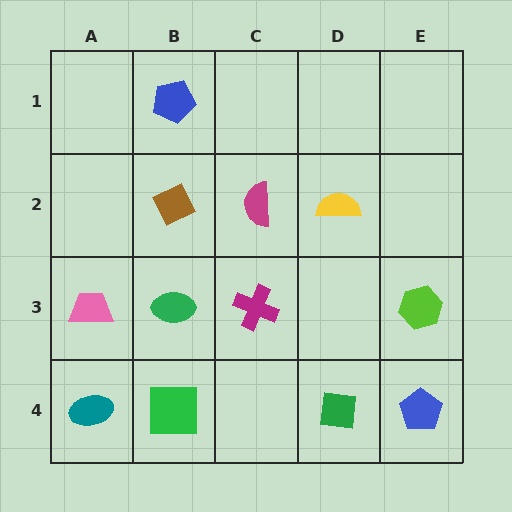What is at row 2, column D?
A yellow semicircle.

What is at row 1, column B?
A blue pentagon.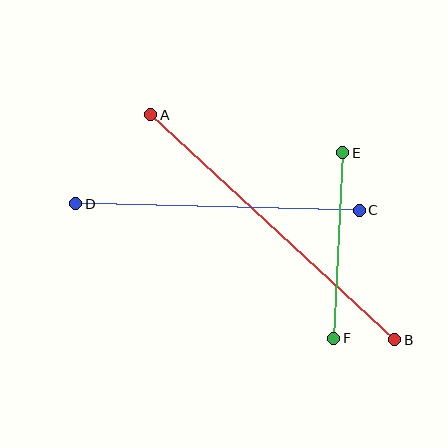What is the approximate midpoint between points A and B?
The midpoint is at approximately (273, 227) pixels.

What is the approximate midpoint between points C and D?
The midpoint is at approximately (217, 207) pixels.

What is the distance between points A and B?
The distance is approximately 332 pixels.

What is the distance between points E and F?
The distance is approximately 185 pixels.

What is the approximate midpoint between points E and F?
The midpoint is at approximately (338, 245) pixels.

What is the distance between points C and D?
The distance is approximately 284 pixels.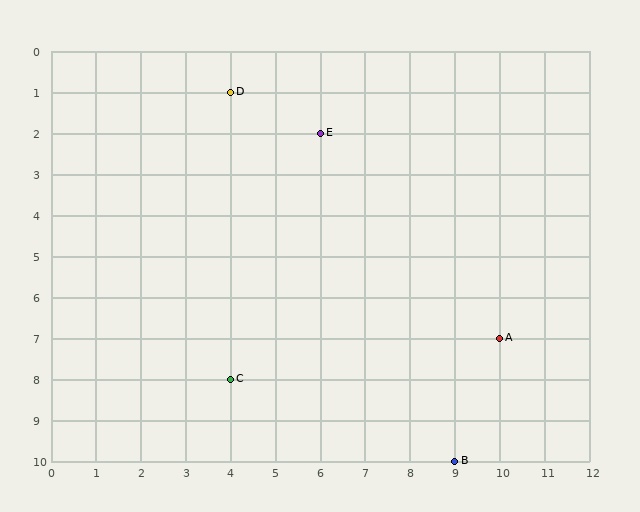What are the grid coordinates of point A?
Point A is at grid coordinates (10, 7).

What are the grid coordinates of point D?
Point D is at grid coordinates (4, 1).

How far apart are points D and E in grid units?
Points D and E are 2 columns and 1 row apart (about 2.2 grid units diagonally).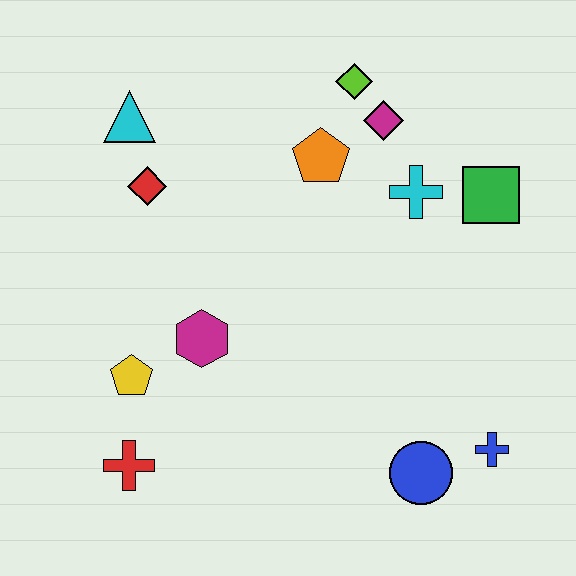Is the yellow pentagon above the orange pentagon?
No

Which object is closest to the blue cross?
The blue circle is closest to the blue cross.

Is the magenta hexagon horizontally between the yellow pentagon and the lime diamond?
Yes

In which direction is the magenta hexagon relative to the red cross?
The magenta hexagon is above the red cross.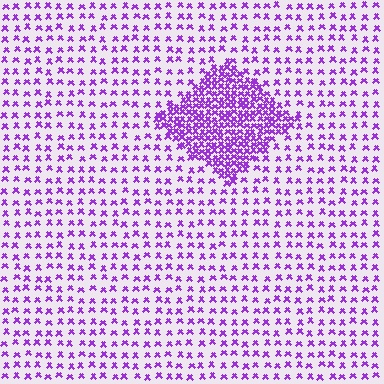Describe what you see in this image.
The image contains small purple elements arranged at two different densities. A diamond-shaped region is visible where the elements are more densely packed than the surrounding area.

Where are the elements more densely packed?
The elements are more densely packed inside the diamond boundary.